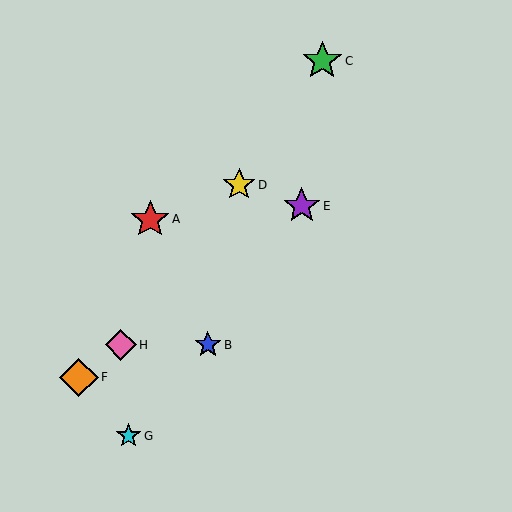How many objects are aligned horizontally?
2 objects (B, H) are aligned horizontally.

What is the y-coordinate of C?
Object C is at y≈61.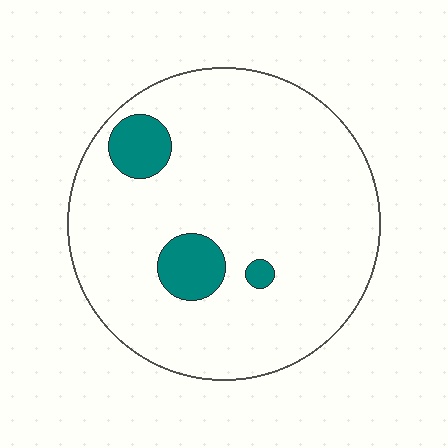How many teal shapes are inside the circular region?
3.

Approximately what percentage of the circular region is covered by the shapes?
Approximately 10%.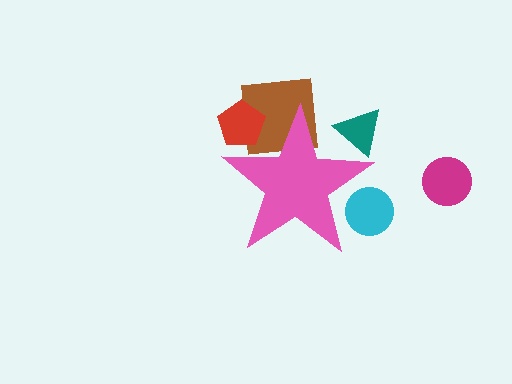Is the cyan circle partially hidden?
Yes, the cyan circle is partially hidden behind the pink star.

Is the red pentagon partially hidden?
Yes, the red pentagon is partially hidden behind the pink star.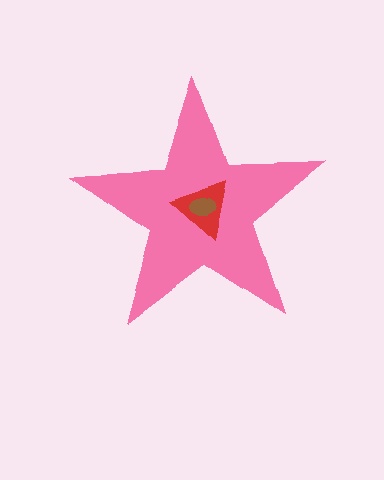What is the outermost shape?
The pink star.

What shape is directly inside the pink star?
The red triangle.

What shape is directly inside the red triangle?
The brown ellipse.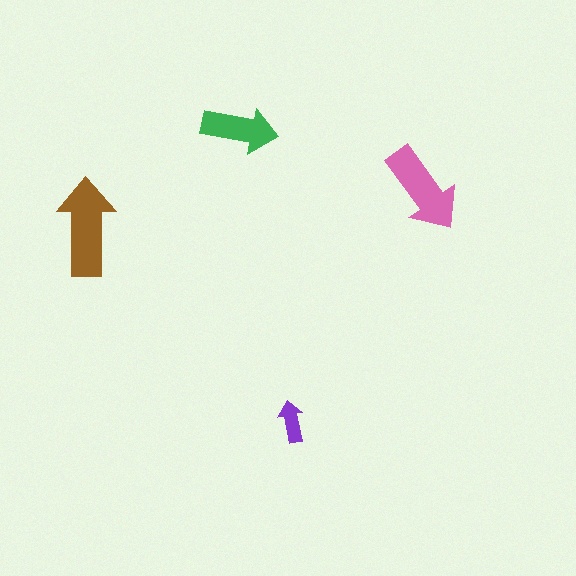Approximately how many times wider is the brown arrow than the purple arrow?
About 2.5 times wider.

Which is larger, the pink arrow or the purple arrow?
The pink one.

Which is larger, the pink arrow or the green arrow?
The pink one.